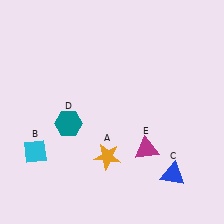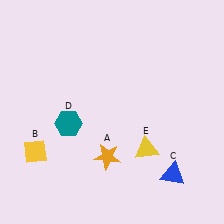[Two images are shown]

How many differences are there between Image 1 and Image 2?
There are 2 differences between the two images.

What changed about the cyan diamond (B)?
In Image 1, B is cyan. In Image 2, it changed to yellow.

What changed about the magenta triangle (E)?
In Image 1, E is magenta. In Image 2, it changed to yellow.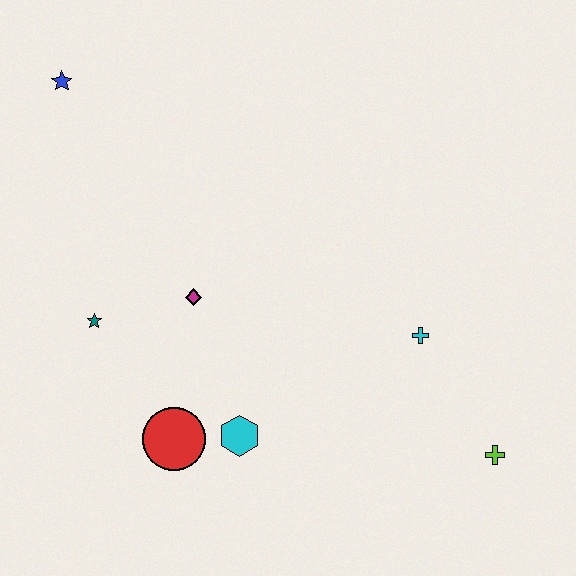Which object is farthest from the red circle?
The blue star is farthest from the red circle.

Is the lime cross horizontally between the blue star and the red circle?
No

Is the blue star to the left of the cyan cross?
Yes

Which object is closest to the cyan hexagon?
The red circle is closest to the cyan hexagon.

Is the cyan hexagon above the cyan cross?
No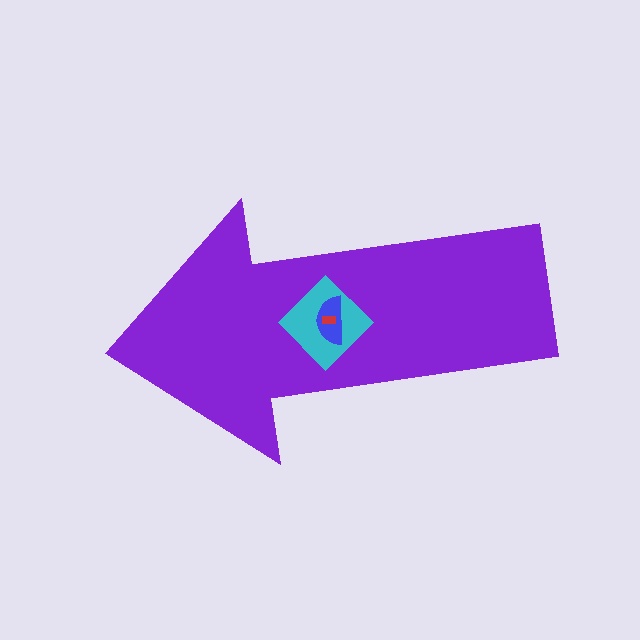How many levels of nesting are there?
4.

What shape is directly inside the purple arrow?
The cyan diamond.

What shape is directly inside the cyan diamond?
The blue semicircle.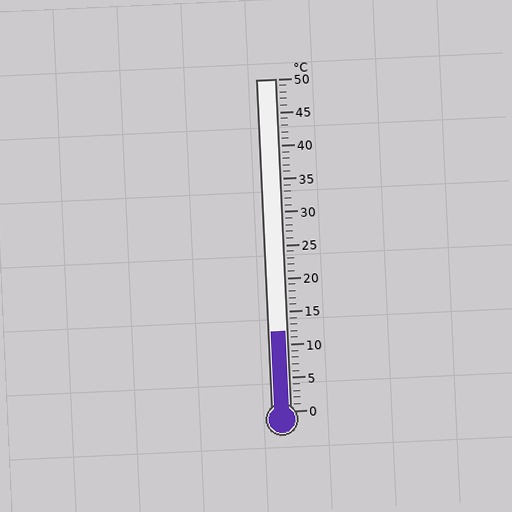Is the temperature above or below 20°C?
The temperature is below 20°C.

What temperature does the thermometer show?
The thermometer shows approximately 12°C.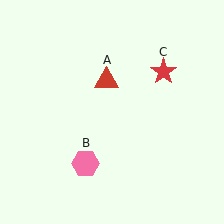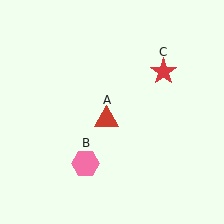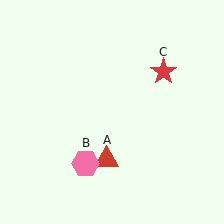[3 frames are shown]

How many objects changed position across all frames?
1 object changed position: red triangle (object A).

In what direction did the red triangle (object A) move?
The red triangle (object A) moved down.